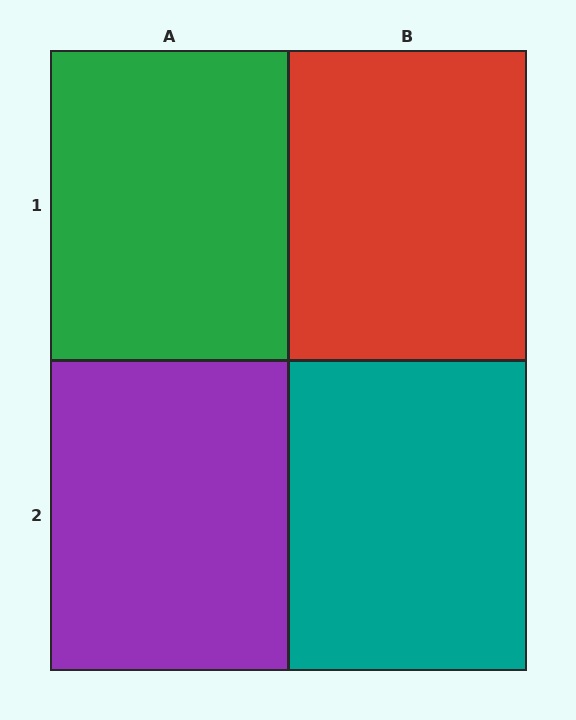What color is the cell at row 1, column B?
Red.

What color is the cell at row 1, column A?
Green.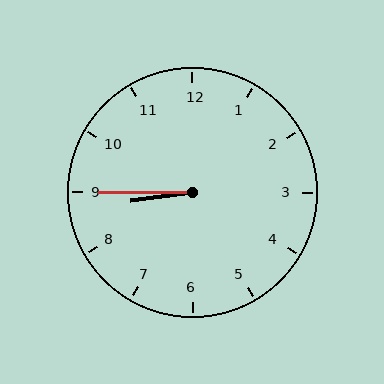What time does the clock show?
8:45.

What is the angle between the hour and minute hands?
Approximately 8 degrees.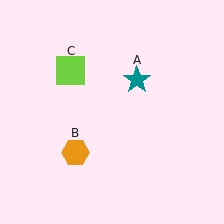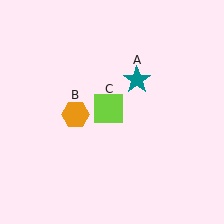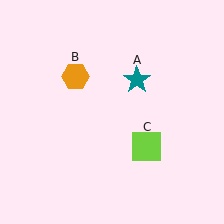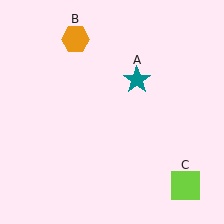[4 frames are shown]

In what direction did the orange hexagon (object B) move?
The orange hexagon (object B) moved up.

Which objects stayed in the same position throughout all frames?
Teal star (object A) remained stationary.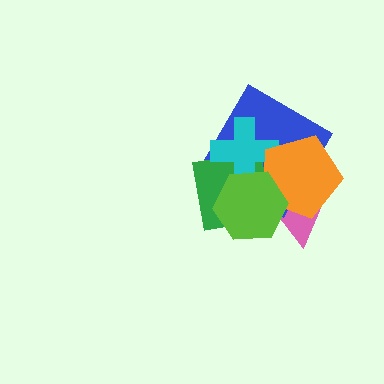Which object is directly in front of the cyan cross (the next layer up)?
The orange pentagon is directly in front of the cyan cross.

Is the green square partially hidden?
Yes, it is partially covered by another shape.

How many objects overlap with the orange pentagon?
5 objects overlap with the orange pentagon.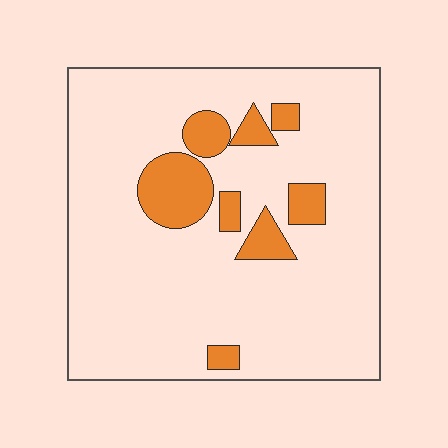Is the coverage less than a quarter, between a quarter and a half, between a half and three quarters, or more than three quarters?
Less than a quarter.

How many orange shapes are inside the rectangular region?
8.